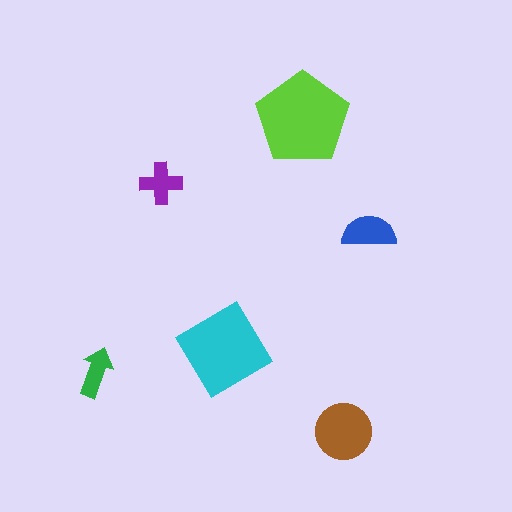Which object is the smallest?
The green arrow.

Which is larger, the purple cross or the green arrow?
The purple cross.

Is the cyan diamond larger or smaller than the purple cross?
Larger.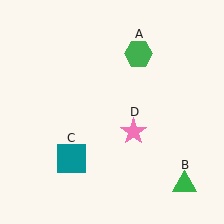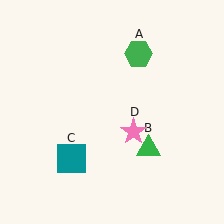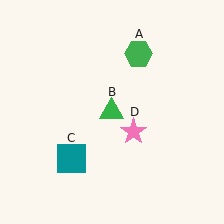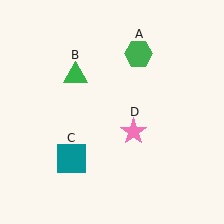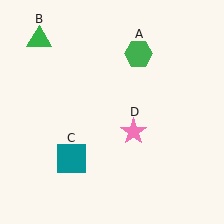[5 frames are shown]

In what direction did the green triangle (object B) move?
The green triangle (object B) moved up and to the left.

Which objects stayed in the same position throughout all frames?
Green hexagon (object A) and teal square (object C) and pink star (object D) remained stationary.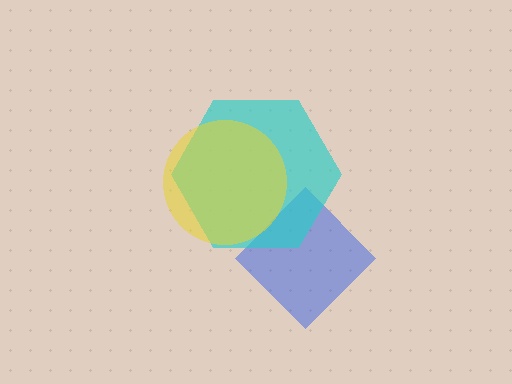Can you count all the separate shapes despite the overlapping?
Yes, there are 3 separate shapes.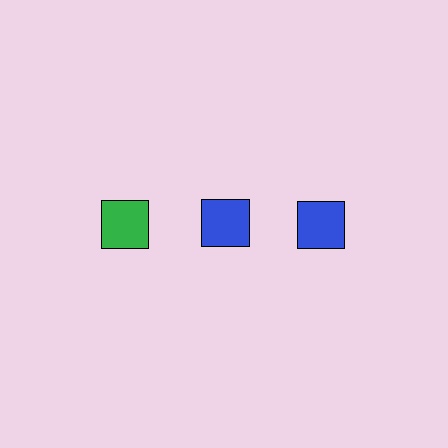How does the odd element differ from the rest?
It has a different color: green instead of blue.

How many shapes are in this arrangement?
There are 3 shapes arranged in a grid pattern.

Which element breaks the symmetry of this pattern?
The green square in the top row, leftmost column breaks the symmetry. All other shapes are blue squares.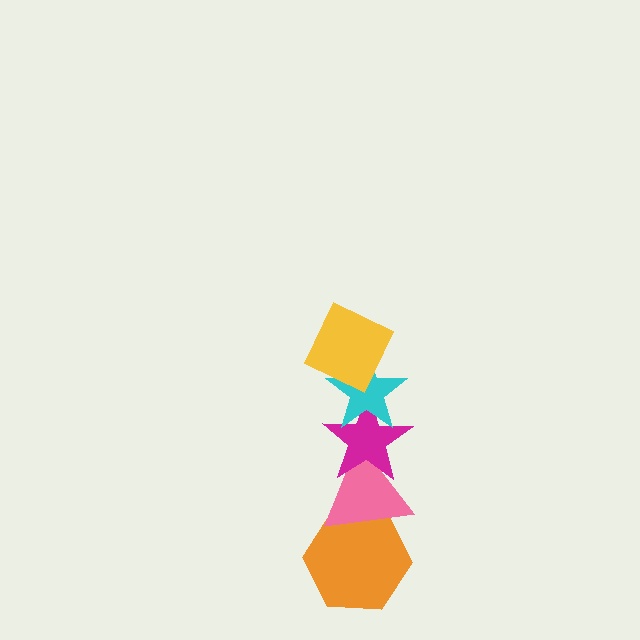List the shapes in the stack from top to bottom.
From top to bottom: the yellow diamond, the cyan star, the magenta star, the pink triangle, the orange hexagon.